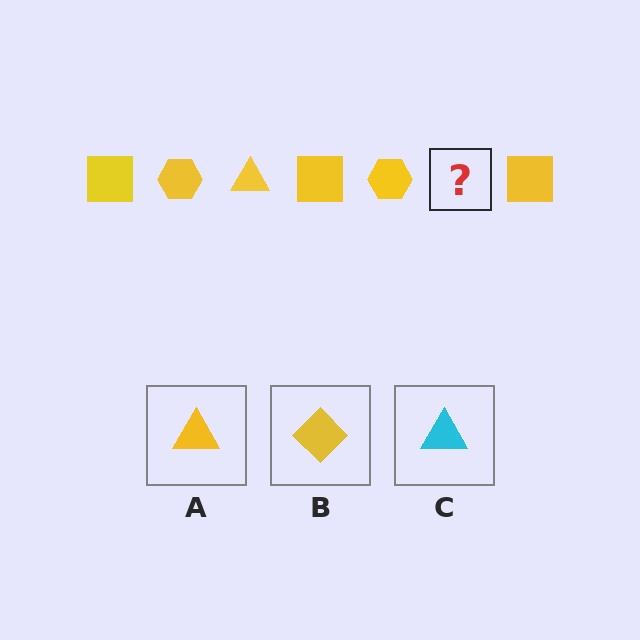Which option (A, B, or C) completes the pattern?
A.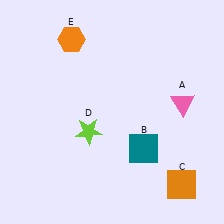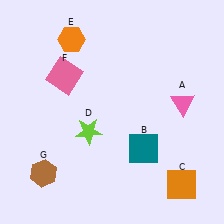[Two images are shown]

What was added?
A pink square (F), a brown hexagon (G) were added in Image 2.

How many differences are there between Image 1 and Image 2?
There are 2 differences between the two images.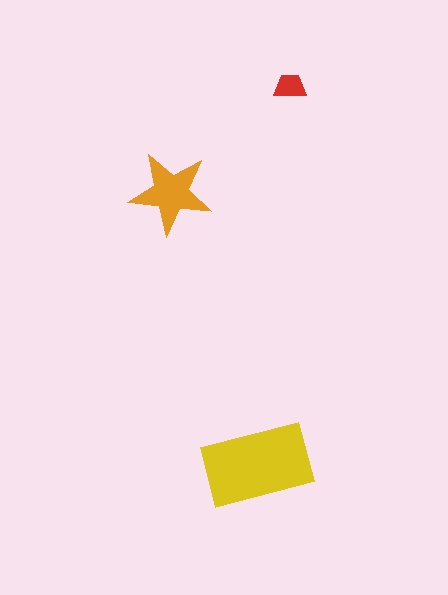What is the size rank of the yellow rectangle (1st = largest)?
1st.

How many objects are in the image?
There are 3 objects in the image.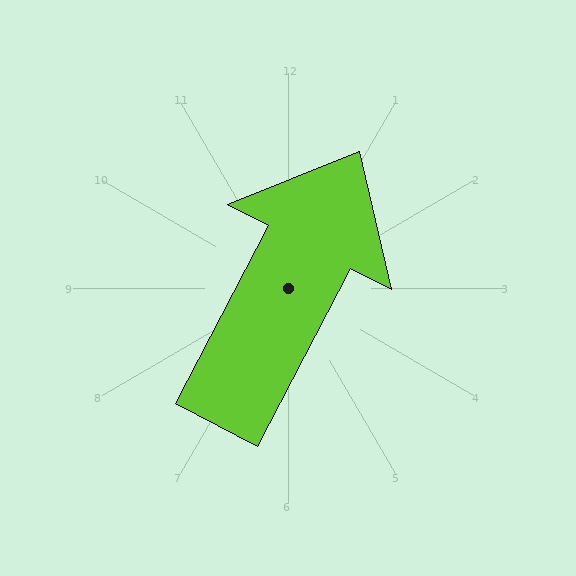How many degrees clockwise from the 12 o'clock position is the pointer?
Approximately 28 degrees.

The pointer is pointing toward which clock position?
Roughly 1 o'clock.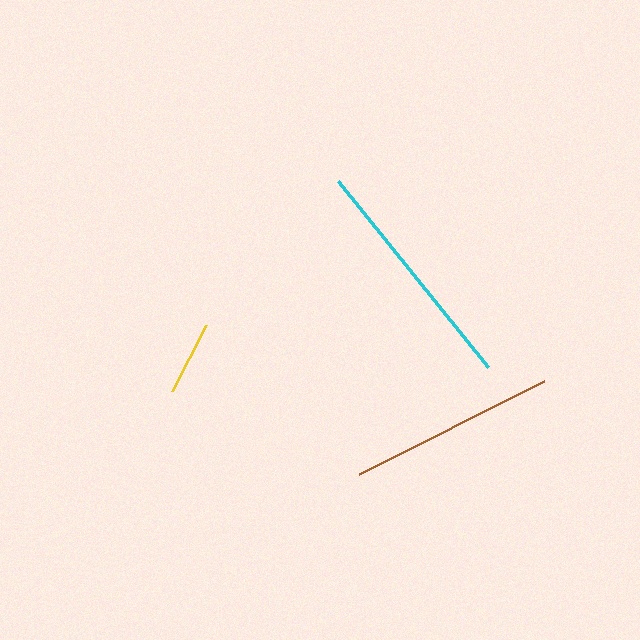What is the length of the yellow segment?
The yellow segment is approximately 74 pixels long.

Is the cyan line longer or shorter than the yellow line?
The cyan line is longer than the yellow line.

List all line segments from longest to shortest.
From longest to shortest: cyan, brown, yellow.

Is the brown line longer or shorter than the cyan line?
The cyan line is longer than the brown line.